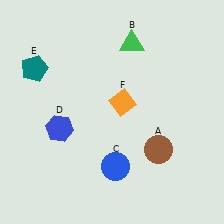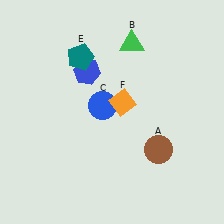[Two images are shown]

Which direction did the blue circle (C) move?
The blue circle (C) moved up.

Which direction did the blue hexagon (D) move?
The blue hexagon (D) moved up.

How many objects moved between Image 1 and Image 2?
3 objects moved between the two images.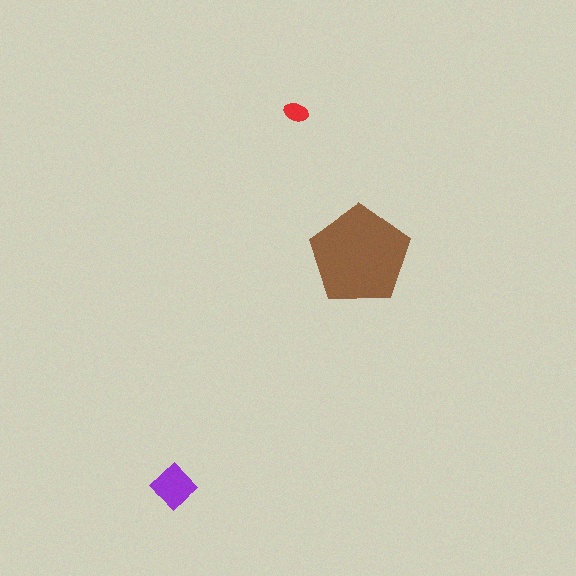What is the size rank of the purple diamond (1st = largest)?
2nd.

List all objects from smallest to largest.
The red ellipse, the purple diamond, the brown pentagon.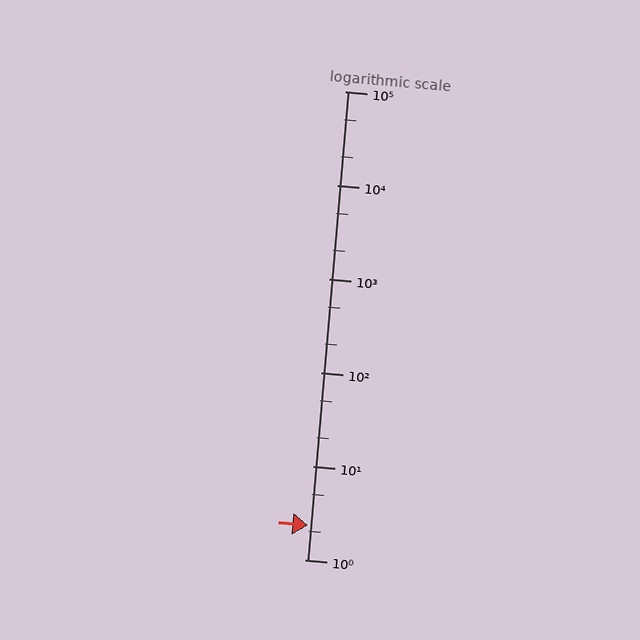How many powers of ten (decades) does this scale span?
The scale spans 5 decades, from 1 to 100000.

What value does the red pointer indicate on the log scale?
The pointer indicates approximately 2.3.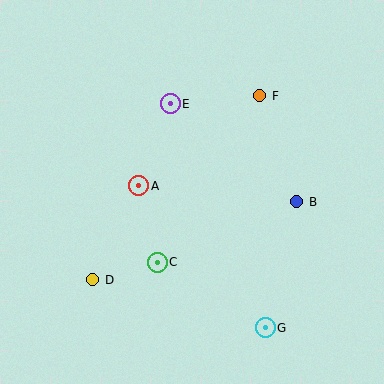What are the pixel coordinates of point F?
Point F is at (260, 96).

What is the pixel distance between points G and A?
The distance between G and A is 190 pixels.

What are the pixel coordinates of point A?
Point A is at (139, 186).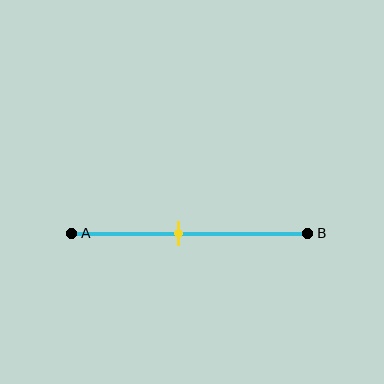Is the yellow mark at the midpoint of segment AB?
No, the mark is at about 45% from A, not at the 50% midpoint.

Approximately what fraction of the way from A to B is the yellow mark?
The yellow mark is approximately 45% of the way from A to B.